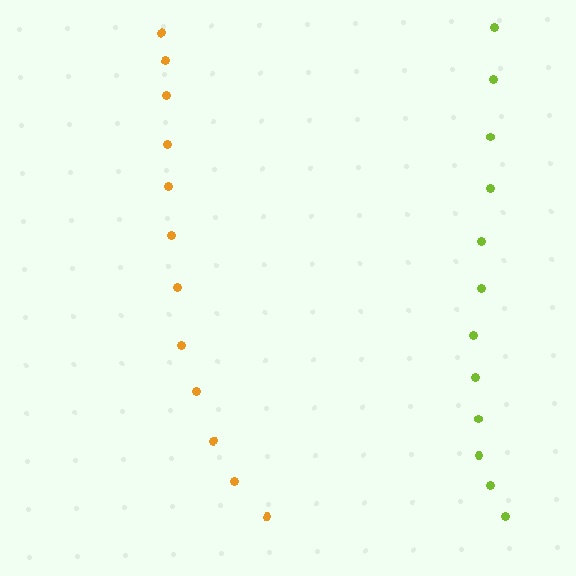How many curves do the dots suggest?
There are 2 distinct paths.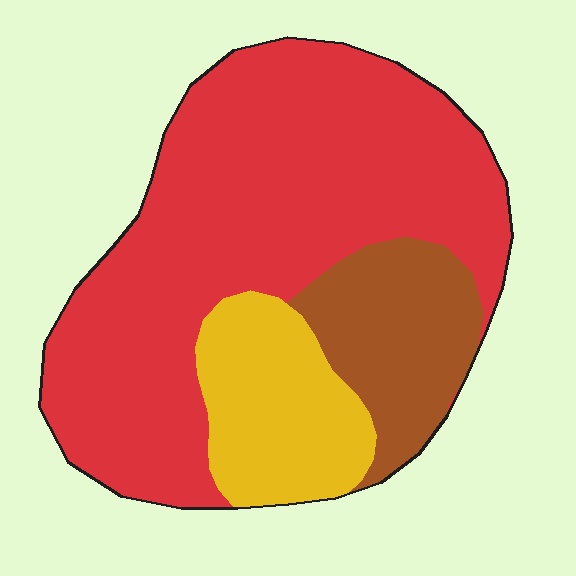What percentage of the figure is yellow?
Yellow takes up about one sixth (1/6) of the figure.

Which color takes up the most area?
Red, at roughly 65%.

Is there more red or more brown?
Red.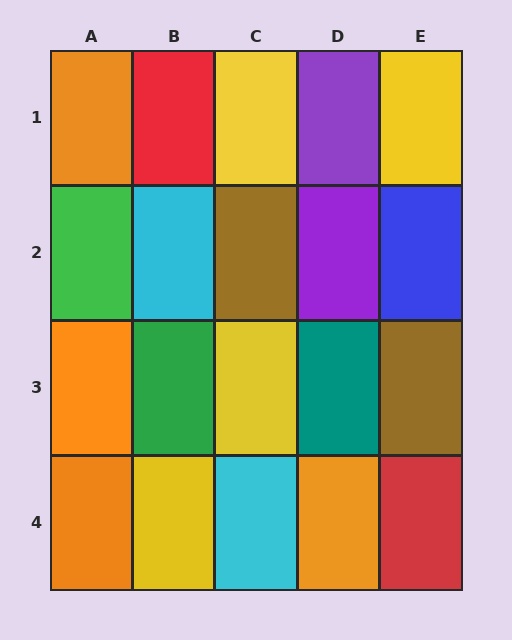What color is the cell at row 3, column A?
Orange.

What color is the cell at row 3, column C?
Yellow.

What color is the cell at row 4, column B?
Yellow.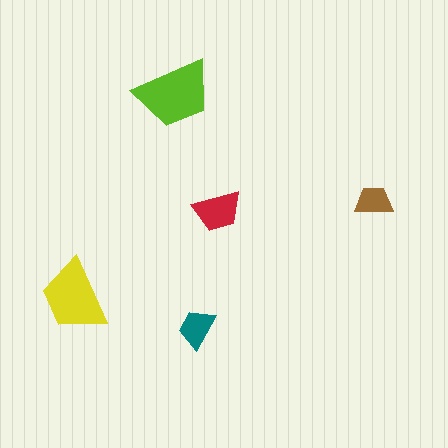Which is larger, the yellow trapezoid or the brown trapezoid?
The yellow one.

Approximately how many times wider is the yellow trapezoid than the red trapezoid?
About 1.5 times wider.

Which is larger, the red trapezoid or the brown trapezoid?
The red one.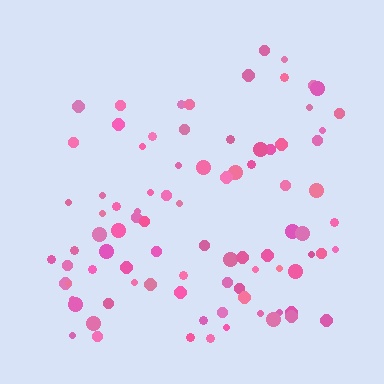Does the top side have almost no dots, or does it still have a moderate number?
Still a moderate number, just noticeably fewer than the bottom.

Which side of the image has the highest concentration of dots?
The bottom.